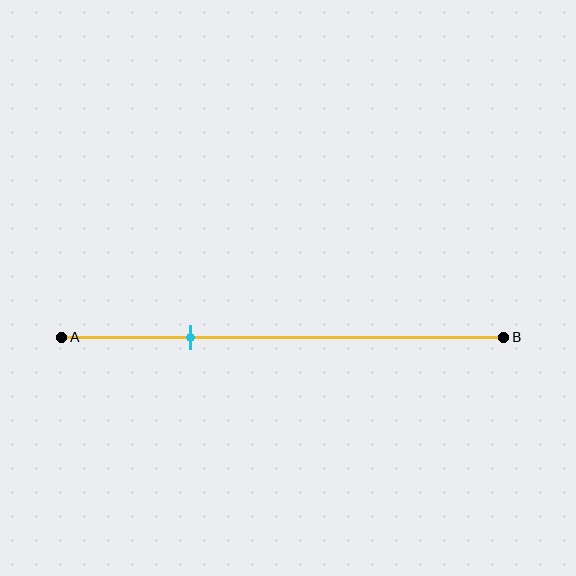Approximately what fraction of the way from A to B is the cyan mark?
The cyan mark is approximately 30% of the way from A to B.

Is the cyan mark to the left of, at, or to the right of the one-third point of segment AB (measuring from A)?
The cyan mark is to the left of the one-third point of segment AB.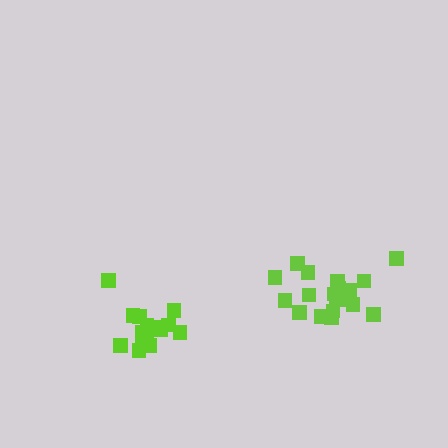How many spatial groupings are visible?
There are 2 spatial groupings.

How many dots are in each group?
Group 1: 15 dots, Group 2: 21 dots (36 total).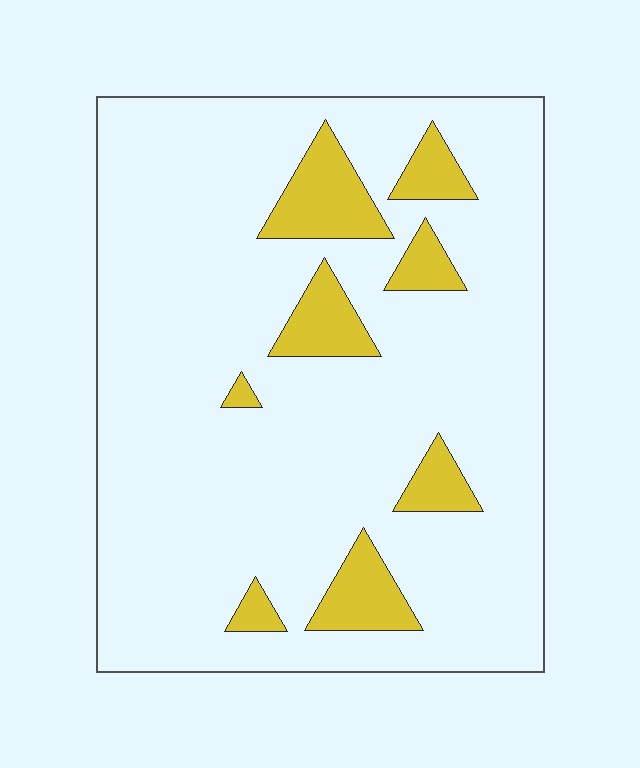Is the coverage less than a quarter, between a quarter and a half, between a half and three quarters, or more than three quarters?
Less than a quarter.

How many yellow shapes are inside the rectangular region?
8.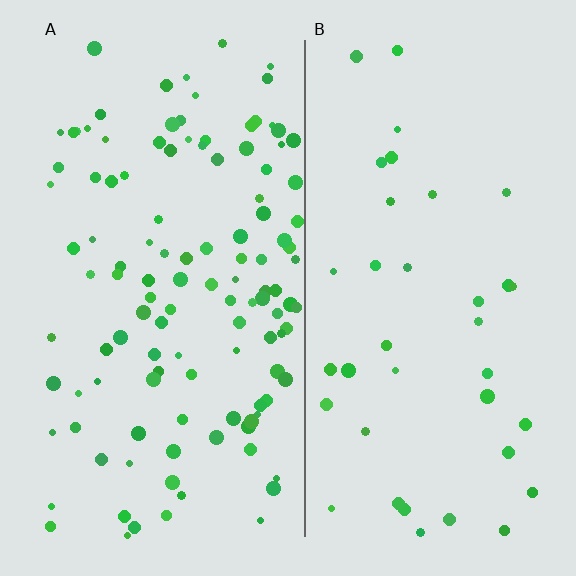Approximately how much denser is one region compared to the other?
Approximately 3.1× — region A over region B.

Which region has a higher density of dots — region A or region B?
A (the left).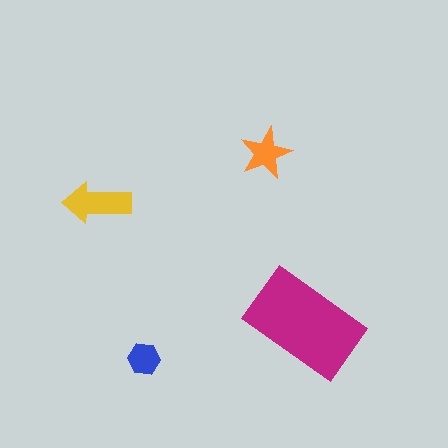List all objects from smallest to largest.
The blue hexagon, the orange star, the yellow arrow, the magenta rectangle.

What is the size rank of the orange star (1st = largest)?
3rd.